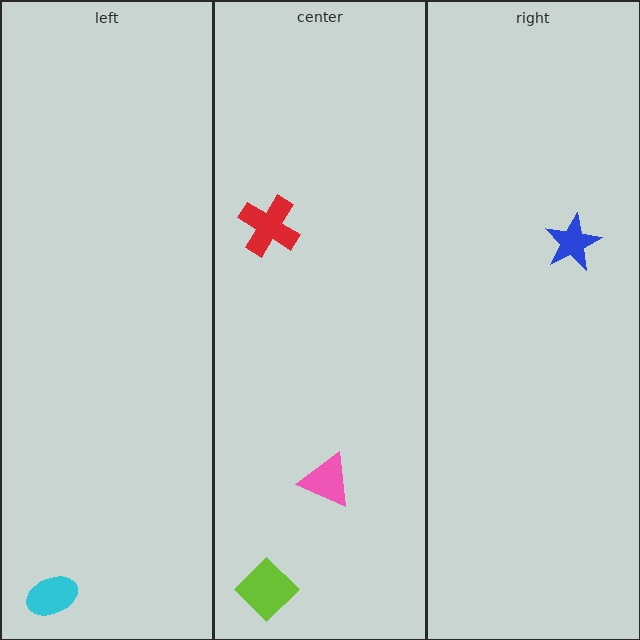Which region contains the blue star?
The right region.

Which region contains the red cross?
The center region.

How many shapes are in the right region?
1.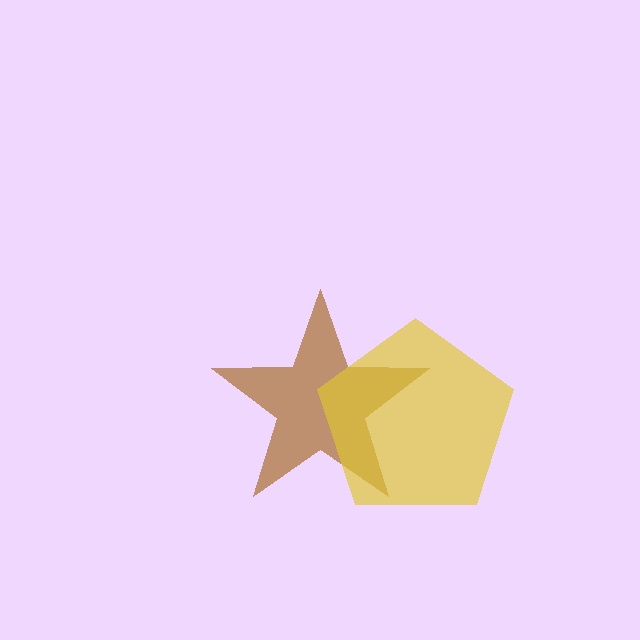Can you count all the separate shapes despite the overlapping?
Yes, there are 2 separate shapes.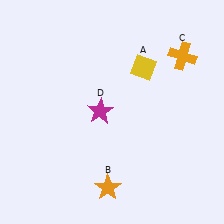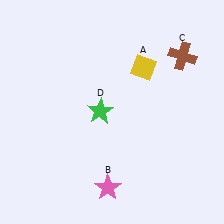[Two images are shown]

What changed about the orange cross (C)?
In Image 1, C is orange. In Image 2, it changed to brown.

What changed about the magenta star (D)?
In Image 1, D is magenta. In Image 2, it changed to green.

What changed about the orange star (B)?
In Image 1, B is orange. In Image 2, it changed to pink.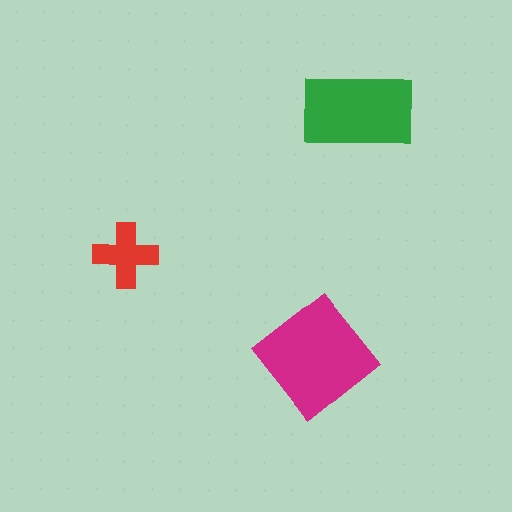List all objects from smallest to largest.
The red cross, the green rectangle, the magenta diamond.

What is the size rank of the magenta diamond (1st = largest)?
1st.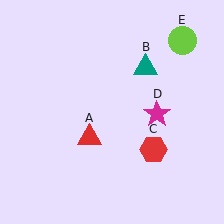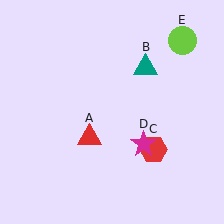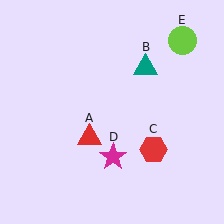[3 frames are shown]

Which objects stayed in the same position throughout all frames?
Red triangle (object A) and teal triangle (object B) and red hexagon (object C) and lime circle (object E) remained stationary.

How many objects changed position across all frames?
1 object changed position: magenta star (object D).